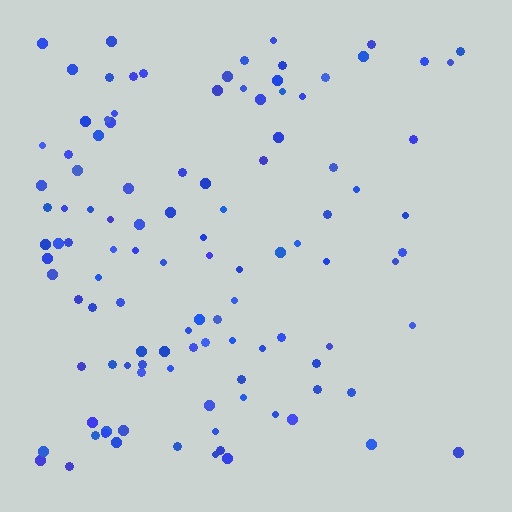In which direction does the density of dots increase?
From right to left, with the left side densest.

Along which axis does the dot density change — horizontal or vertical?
Horizontal.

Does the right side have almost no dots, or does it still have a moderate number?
Still a moderate number, just noticeably fewer than the left.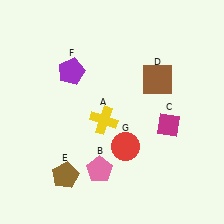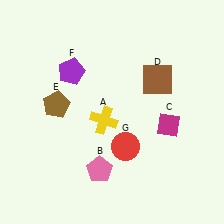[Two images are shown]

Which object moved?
The brown pentagon (E) moved up.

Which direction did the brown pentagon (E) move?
The brown pentagon (E) moved up.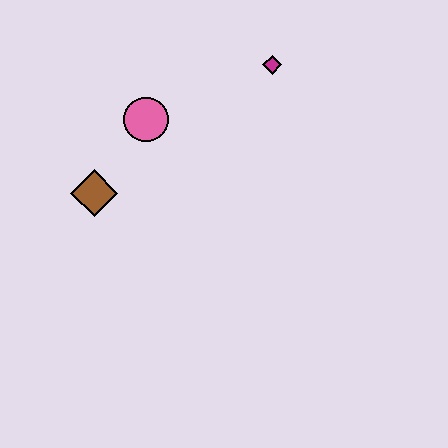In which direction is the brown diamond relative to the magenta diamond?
The brown diamond is to the left of the magenta diamond.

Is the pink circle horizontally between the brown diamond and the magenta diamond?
Yes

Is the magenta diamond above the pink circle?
Yes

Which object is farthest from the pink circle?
The magenta diamond is farthest from the pink circle.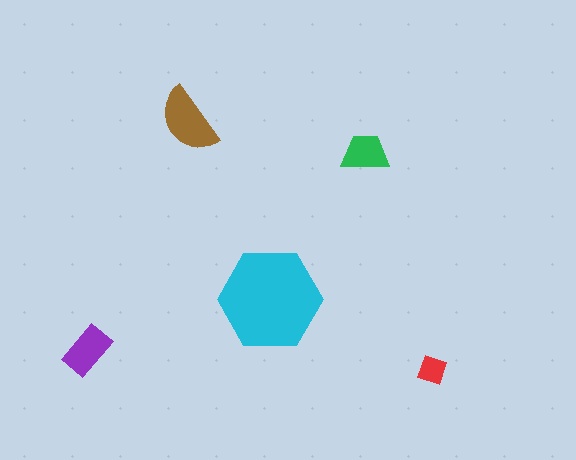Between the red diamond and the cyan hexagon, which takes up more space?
The cyan hexagon.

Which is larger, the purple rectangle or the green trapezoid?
The purple rectangle.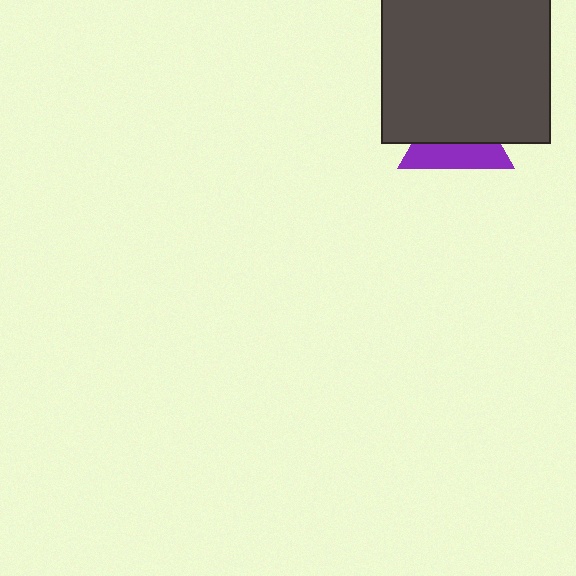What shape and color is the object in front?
The object in front is a dark gray square.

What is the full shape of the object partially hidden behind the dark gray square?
The partially hidden object is a purple triangle.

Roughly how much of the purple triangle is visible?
A small part of it is visible (roughly 44%).